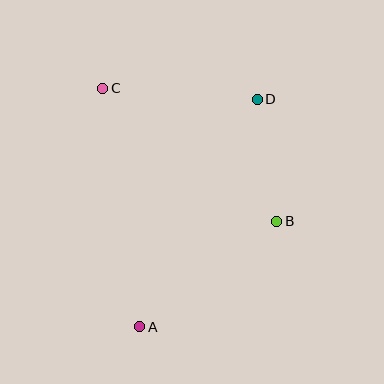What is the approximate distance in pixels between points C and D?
The distance between C and D is approximately 155 pixels.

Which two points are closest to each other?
Points B and D are closest to each other.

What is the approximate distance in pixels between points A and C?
The distance between A and C is approximately 241 pixels.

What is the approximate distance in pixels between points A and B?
The distance between A and B is approximately 173 pixels.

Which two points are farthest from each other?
Points A and D are farthest from each other.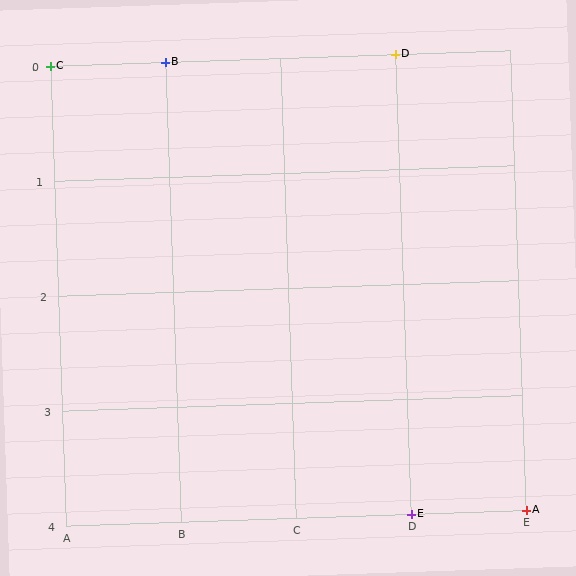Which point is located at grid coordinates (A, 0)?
Point C is at (A, 0).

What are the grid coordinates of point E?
Point E is at grid coordinates (D, 4).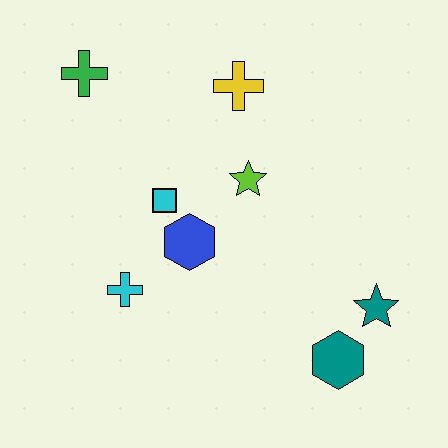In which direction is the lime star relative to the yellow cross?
The lime star is below the yellow cross.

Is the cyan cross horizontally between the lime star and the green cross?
Yes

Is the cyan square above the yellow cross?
No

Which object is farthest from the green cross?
The teal hexagon is farthest from the green cross.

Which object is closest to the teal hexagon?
The teal star is closest to the teal hexagon.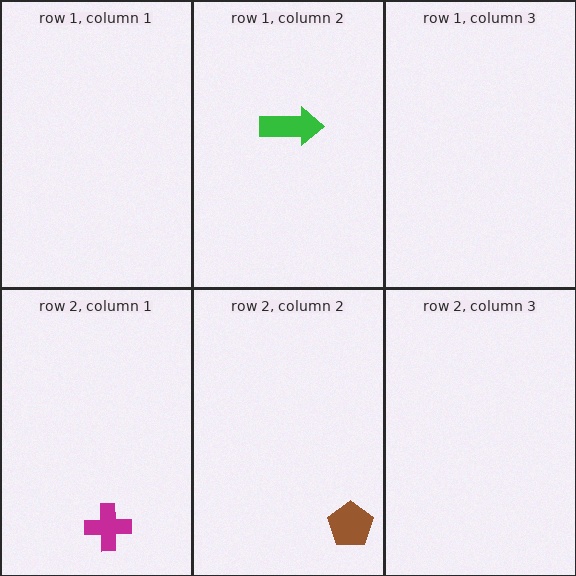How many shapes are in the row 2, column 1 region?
1.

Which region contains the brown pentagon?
The row 2, column 2 region.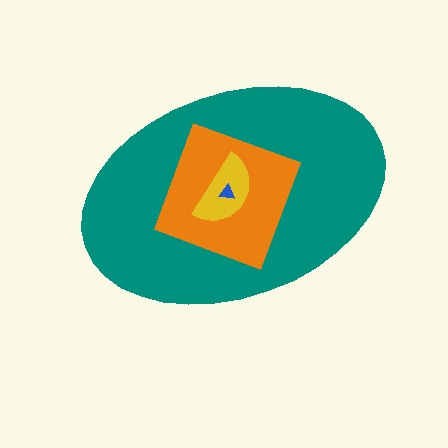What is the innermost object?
The blue triangle.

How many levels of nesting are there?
4.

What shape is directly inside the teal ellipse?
The orange square.